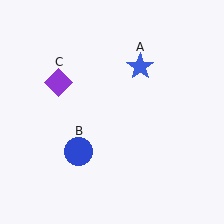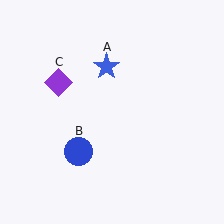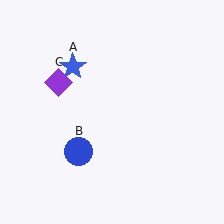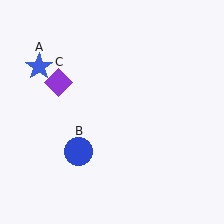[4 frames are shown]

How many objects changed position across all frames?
1 object changed position: blue star (object A).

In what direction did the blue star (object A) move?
The blue star (object A) moved left.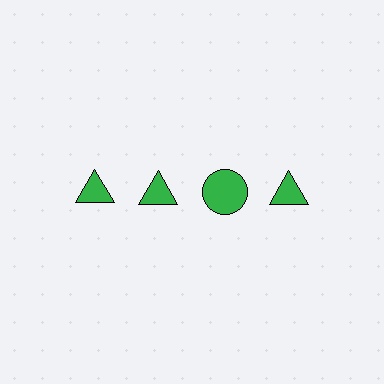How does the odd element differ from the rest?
It has a different shape: circle instead of triangle.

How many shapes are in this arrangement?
There are 4 shapes arranged in a grid pattern.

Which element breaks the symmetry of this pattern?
The green circle in the top row, center column breaks the symmetry. All other shapes are green triangles.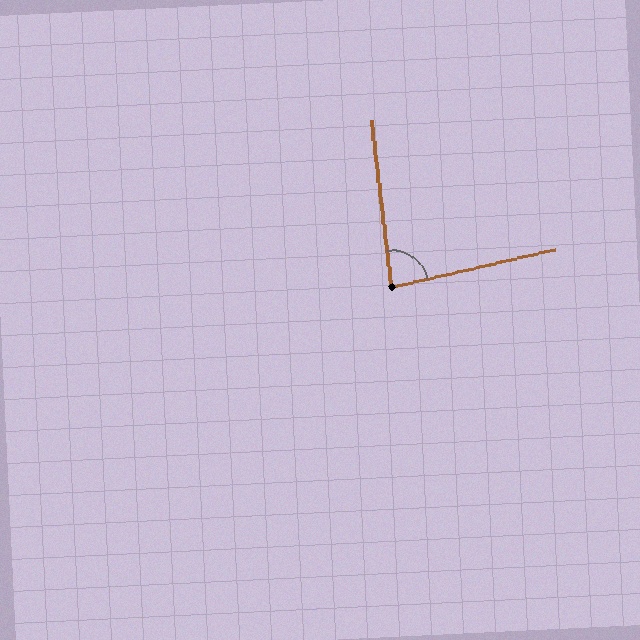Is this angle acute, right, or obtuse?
It is acute.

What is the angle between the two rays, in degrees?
Approximately 84 degrees.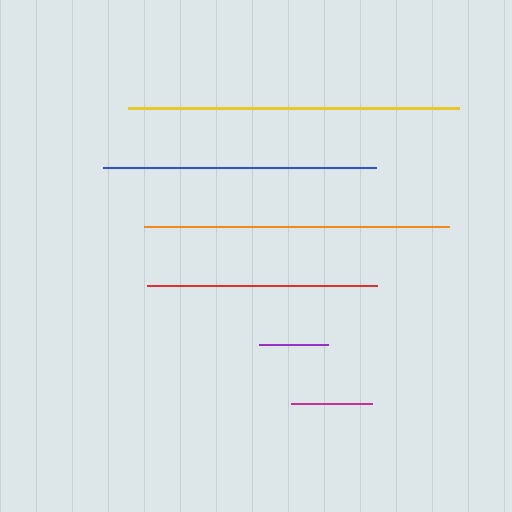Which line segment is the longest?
The yellow line is the longest at approximately 331 pixels.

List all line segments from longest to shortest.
From longest to shortest: yellow, orange, blue, red, magenta, purple.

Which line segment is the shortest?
The purple line is the shortest at approximately 69 pixels.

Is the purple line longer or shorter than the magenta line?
The magenta line is longer than the purple line.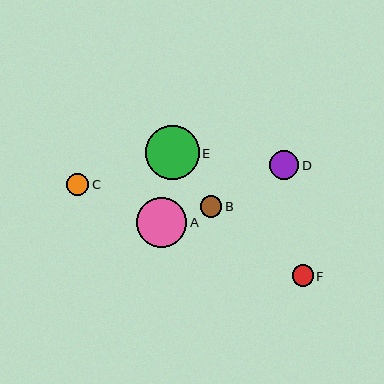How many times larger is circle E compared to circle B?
Circle E is approximately 2.5 times the size of circle B.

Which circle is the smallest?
Circle F is the smallest with a size of approximately 21 pixels.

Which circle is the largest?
Circle E is the largest with a size of approximately 54 pixels.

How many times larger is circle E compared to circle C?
Circle E is approximately 2.4 times the size of circle C.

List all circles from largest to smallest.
From largest to smallest: E, A, D, C, B, F.